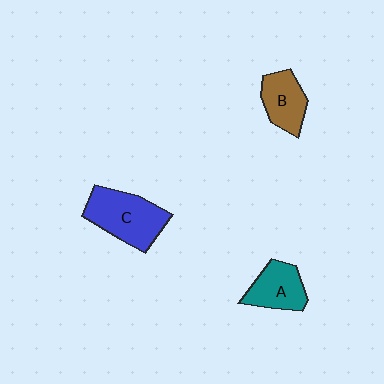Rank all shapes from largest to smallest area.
From largest to smallest: C (blue), A (teal), B (brown).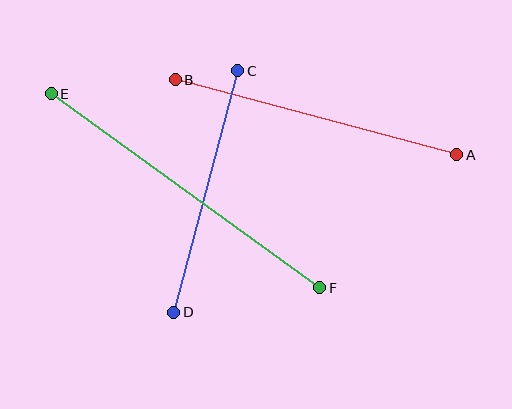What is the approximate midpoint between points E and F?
The midpoint is at approximately (185, 191) pixels.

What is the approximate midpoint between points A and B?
The midpoint is at approximately (316, 117) pixels.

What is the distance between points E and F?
The distance is approximately 331 pixels.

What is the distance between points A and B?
The distance is approximately 291 pixels.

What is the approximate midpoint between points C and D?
The midpoint is at approximately (206, 192) pixels.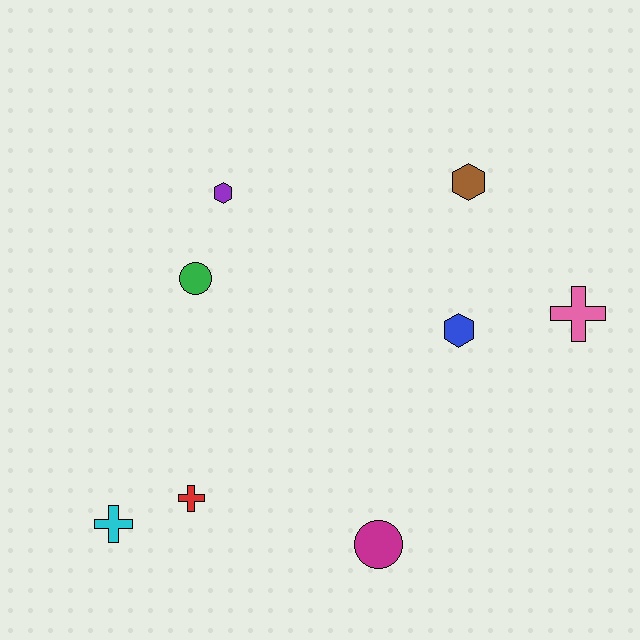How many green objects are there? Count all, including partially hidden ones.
There is 1 green object.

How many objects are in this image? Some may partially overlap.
There are 8 objects.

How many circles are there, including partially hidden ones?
There are 2 circles.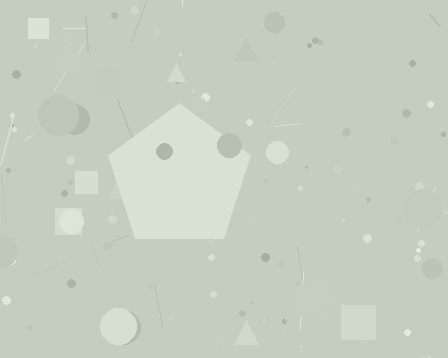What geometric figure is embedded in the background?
A pentagon is embedded in the background.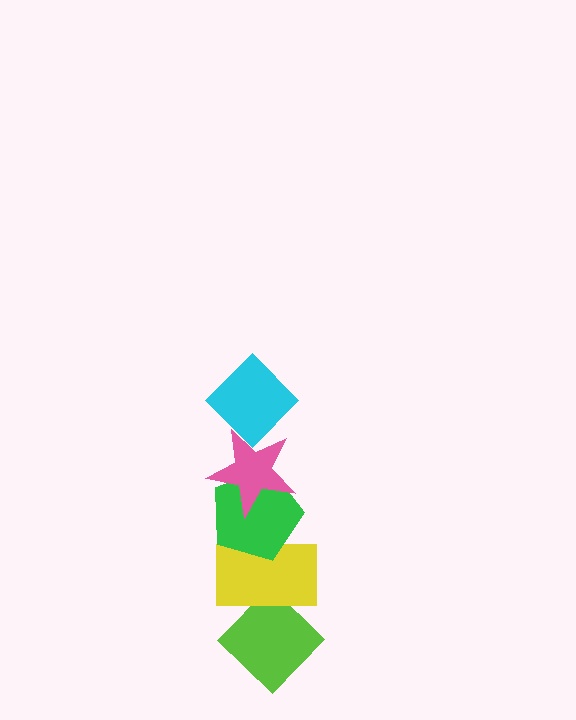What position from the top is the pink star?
The pink star is 2nd from the top.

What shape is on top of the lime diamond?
The yellow rectangle is on top of the lime diamond.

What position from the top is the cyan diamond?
The cyan diamond is 1st from the top.